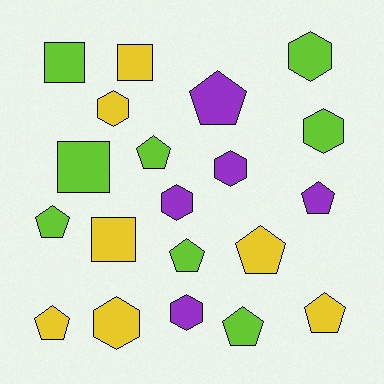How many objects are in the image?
There are 20 objects.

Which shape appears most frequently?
Pentagon, with 9 objects.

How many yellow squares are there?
There are 2 yellow squares.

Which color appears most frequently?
Lime, with 8 objects.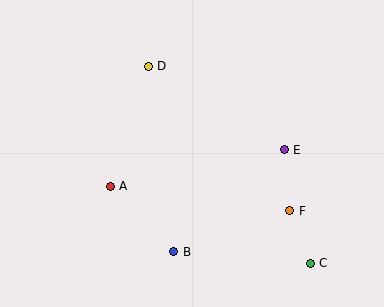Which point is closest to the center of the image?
Point A at (110, 186) is closest to the center.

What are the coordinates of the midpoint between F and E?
The midpoint between F and E is at (287, 180).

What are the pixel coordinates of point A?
Point A is at (110, 186).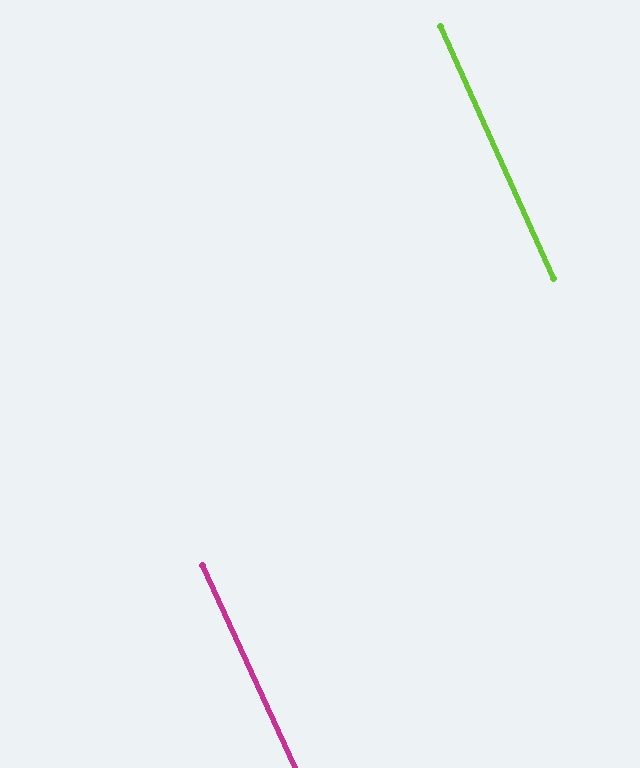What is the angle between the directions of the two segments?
Approximately 0 degrees.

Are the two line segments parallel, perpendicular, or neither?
Parallel — their directions differ by only 0.5°.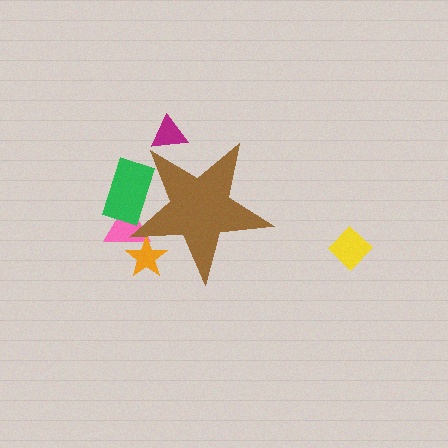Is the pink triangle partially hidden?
Yes, the pink triangle is partially hidden behind the brown star.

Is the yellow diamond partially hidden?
No, the yellow diamond is fully visible.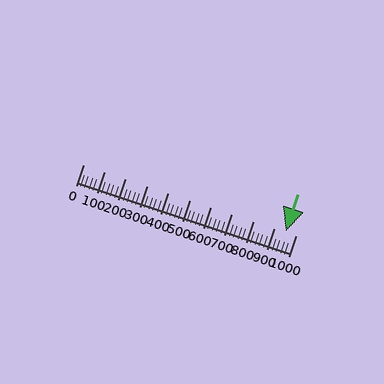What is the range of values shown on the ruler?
The ruler shows values from 0 to 1000.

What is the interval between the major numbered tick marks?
The major tick marks are spaced 100 units apart.